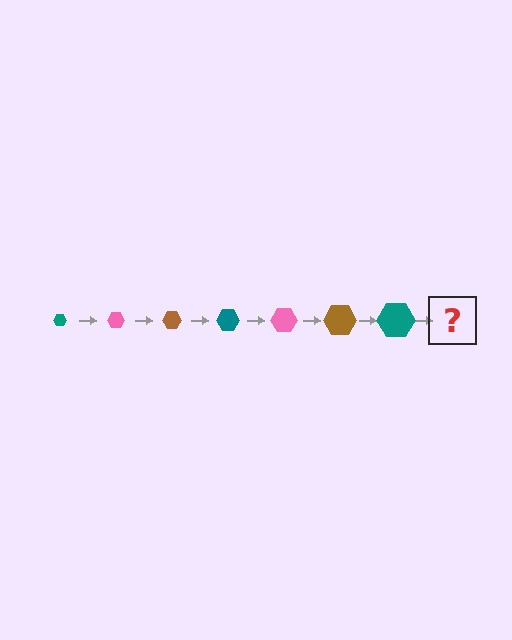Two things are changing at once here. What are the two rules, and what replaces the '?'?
The two rules are that the hexagon grows larger each step and the color cycles through teal, pink, and brown. The '?' should be a pink hexagon, larger than the previous one.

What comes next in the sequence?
The next element should be a pink hexagon, larger than the previous one.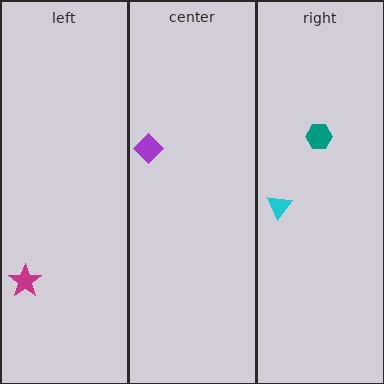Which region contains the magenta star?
The left region.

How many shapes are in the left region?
1.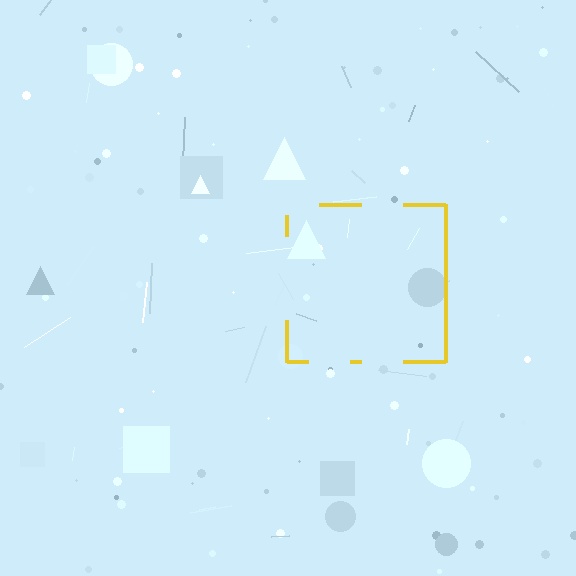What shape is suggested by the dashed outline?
The dashed outline suggests a square.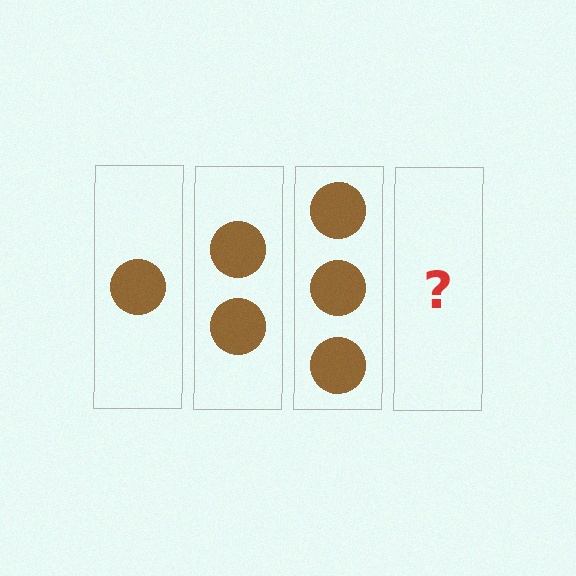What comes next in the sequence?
The next element should be 4 circles.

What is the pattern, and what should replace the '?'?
The pattern is that each step adds one more circle. The '?' should be 4 circles.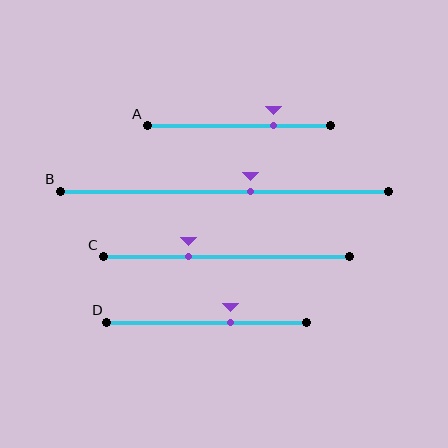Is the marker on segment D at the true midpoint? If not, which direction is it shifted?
No, the marker on segment D is shifted to the right by about 12% of the segment length.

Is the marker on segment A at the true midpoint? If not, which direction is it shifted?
No, the marker on segment A is shifted to the right by about 19% of the segment length.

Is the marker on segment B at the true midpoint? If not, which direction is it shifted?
No, the marker on segment B is shifted to the right by about 8% of the segment length.